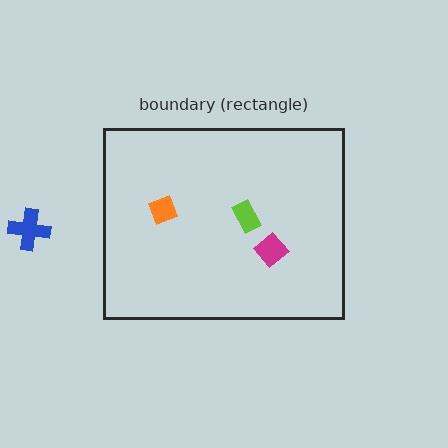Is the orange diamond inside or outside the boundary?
Inside.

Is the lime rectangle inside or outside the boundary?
Inside.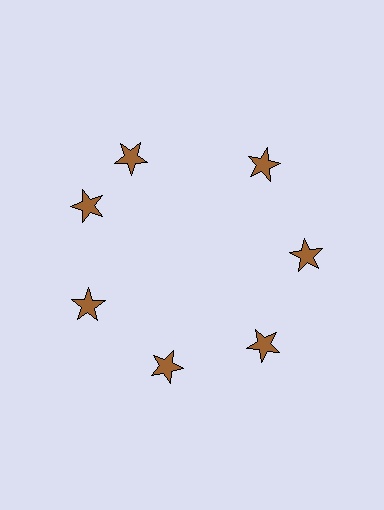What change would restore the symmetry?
The symmetry would be restored by rotating it back into even spacing with its neighbors so that all 7 stars sit at equal angles and equal distance from the center.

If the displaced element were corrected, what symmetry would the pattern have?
It would have 7-fold rotational symmetry — the pattern would map onto itself every 51 degrees.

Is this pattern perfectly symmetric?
No. The 7 brown stars are arranged in a ring, but one element near the 12 o'clock position is rotated out of alignment along the ring, breaking the 7-fold rotational symmetry.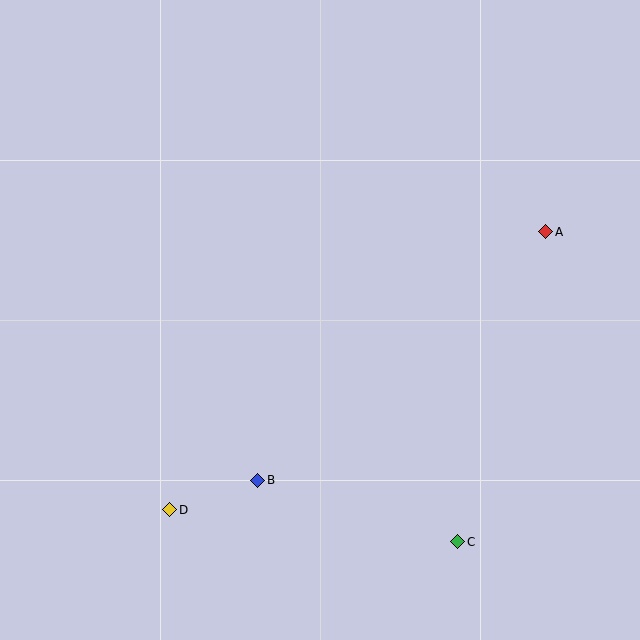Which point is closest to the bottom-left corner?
Point D is closest to the bottom-left corner.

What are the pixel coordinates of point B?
Point B is at (258, 480).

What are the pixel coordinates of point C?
Point C is at (458, 542).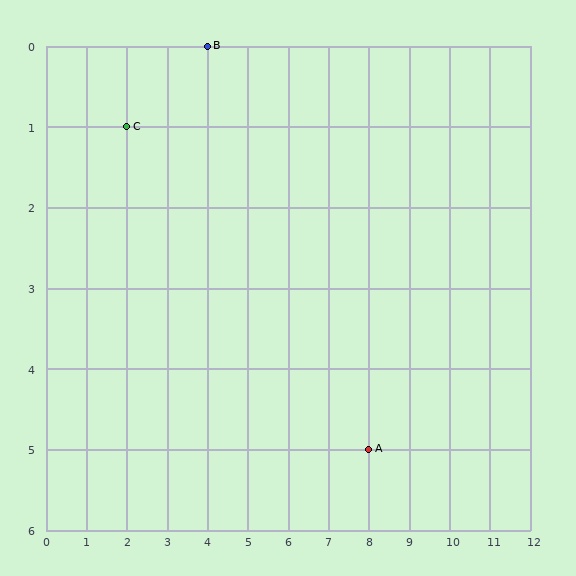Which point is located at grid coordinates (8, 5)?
Point A is at (8, 5).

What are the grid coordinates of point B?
Point B is at grid coordinates (4, 0).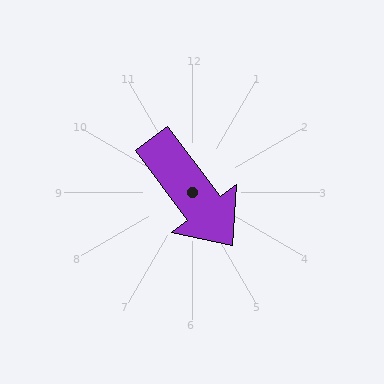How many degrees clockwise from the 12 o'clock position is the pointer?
Approximately 143 degrees.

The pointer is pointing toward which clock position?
Roughly 5 o'clock.